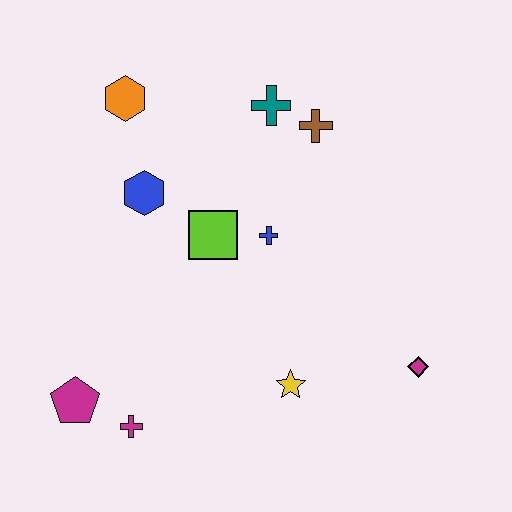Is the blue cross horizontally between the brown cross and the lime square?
Yes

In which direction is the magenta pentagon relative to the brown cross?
The magenta pentagon is below the brown cross.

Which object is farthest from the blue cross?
The magenta pentagon is farthest from the blue cross.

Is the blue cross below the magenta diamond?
No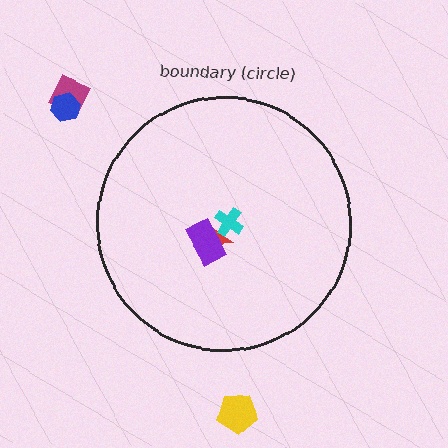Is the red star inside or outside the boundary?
Inside.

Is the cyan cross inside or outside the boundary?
Inside.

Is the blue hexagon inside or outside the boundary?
Outside.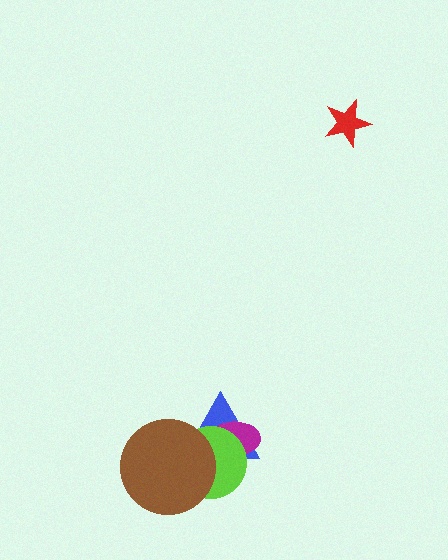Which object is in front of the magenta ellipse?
The lime circle is in front of the magenta ellipse.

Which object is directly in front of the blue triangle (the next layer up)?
The magenta ellipse is directly in front of the blue triangle.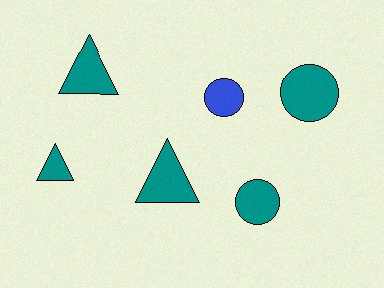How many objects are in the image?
There are 6 objects.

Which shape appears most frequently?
Circle, with 3 objects.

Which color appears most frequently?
Teal, with 5 objects.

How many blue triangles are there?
There are no blue triangles.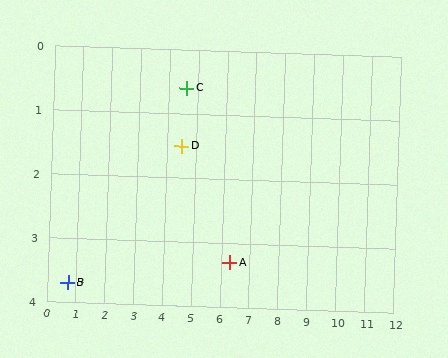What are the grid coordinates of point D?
Point D is at approximately (4.5, 1.5).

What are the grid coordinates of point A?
Point A is at approximately (6.3, 3.3).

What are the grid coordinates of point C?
Point C is at approximately (4.6, 0.6).